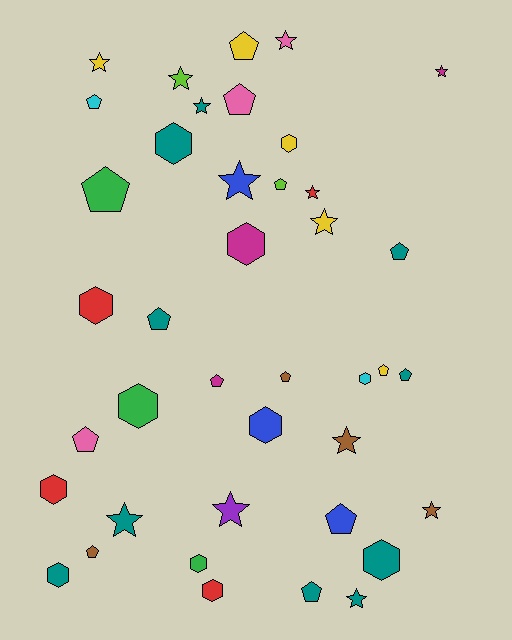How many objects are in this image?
There are 40 objects.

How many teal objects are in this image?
There are 10 teal objects.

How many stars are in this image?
There are 13 stars.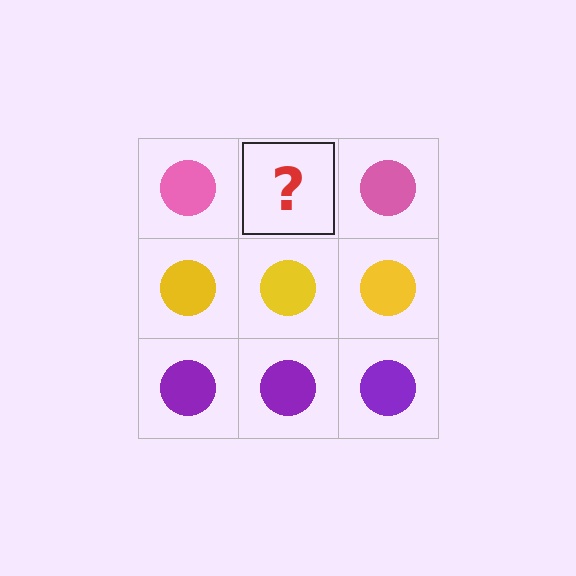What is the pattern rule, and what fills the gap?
The rule is that each row has a consistent color. The gap should be filled with a pink circle.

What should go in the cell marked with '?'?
The missing cell should contain a pink circle.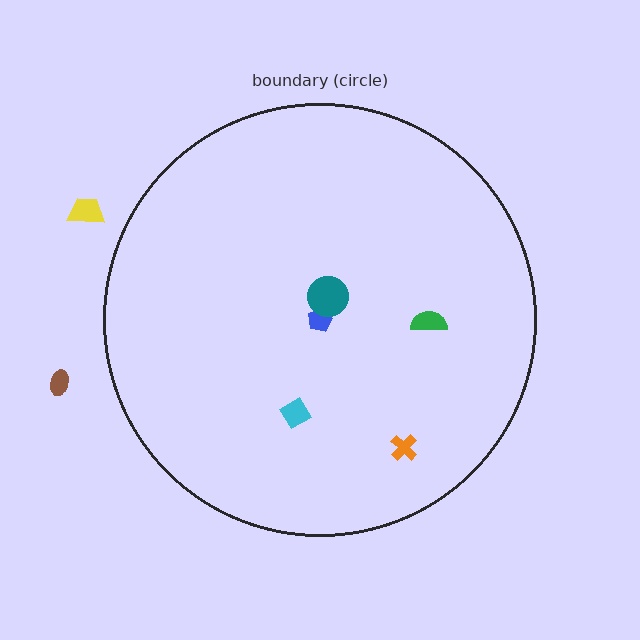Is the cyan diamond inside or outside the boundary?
Inside.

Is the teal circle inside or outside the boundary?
Inside.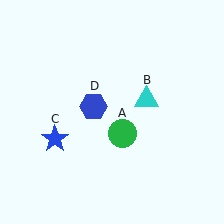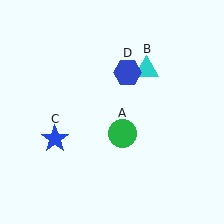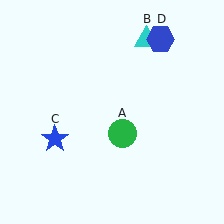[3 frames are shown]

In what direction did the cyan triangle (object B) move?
The cyan triangle (object B) moved up.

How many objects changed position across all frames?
2 objects changed position: cyan triangle (object B), blue hexagon (object D).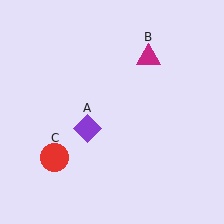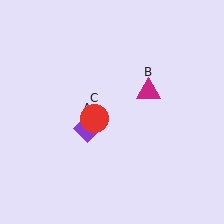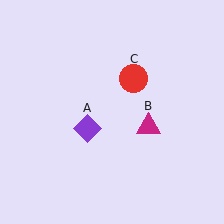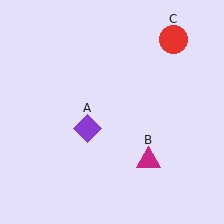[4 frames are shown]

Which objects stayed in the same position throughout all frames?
Purple diamond (object A) remained stationary.